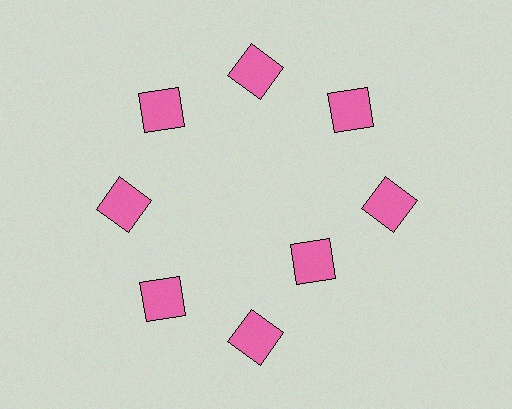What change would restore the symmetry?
The symmetry would be restored by moving it outward, back onto the ring so that all 8 squares sit at equal angles and equal distance from the center.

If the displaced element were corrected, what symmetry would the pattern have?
It would have 8-fold rotational symmetry — the pattern would map onto itself every 45 degrees.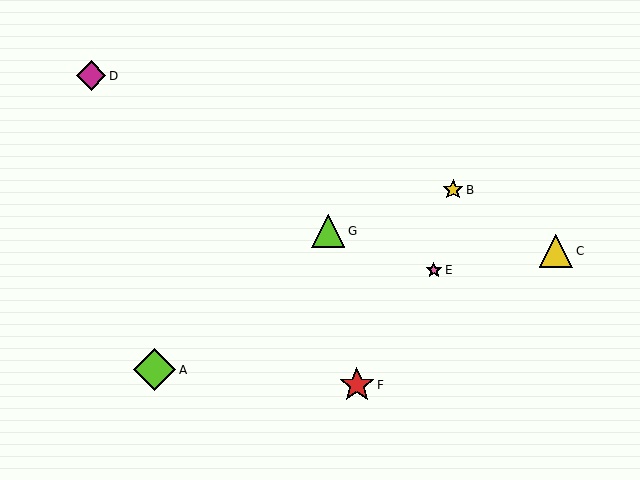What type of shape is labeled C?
Shape C is a yellow triangle.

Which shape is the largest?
The lime diamond (labeled A) is the largest.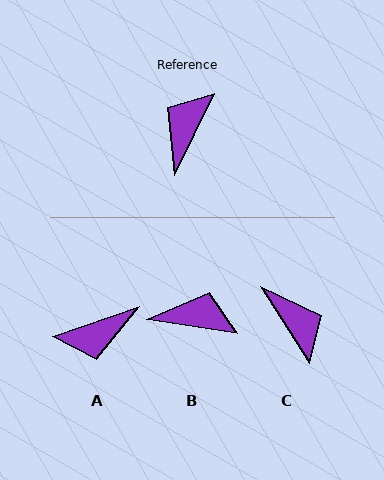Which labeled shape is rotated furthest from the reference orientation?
A, about 136 degrees away.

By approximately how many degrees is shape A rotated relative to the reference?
Approximately 136 degrees counter-clockwise.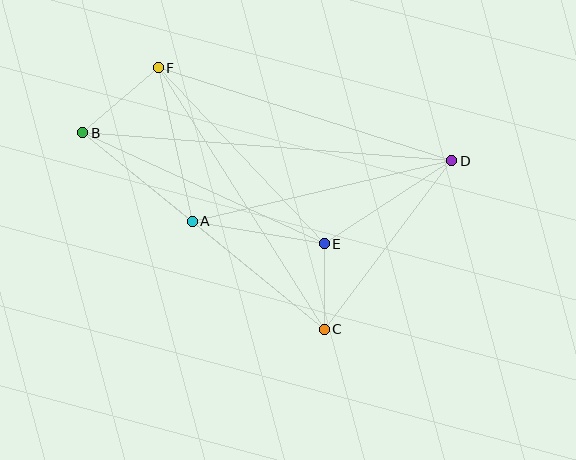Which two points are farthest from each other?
Points B and D are farthest from each other.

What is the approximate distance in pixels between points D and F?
The distance between D and F is approximately 308 pixels.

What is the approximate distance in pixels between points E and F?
The distance between E and F is approximately 242 pixels.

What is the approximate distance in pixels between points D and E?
The distance between D and E is approximately 152 pixels.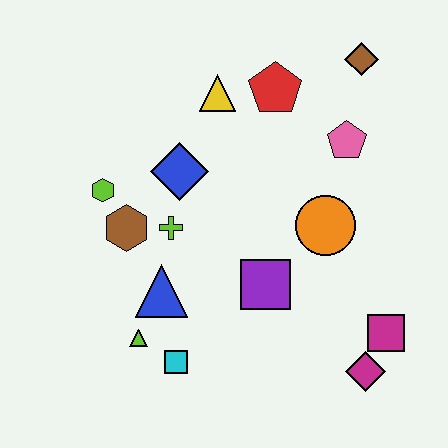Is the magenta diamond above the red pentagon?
No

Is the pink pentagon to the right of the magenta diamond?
No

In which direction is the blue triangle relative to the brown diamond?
The blue triangle is below the brown diamond.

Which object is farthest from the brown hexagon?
The brown diamond is farthest from the brown hexagon.